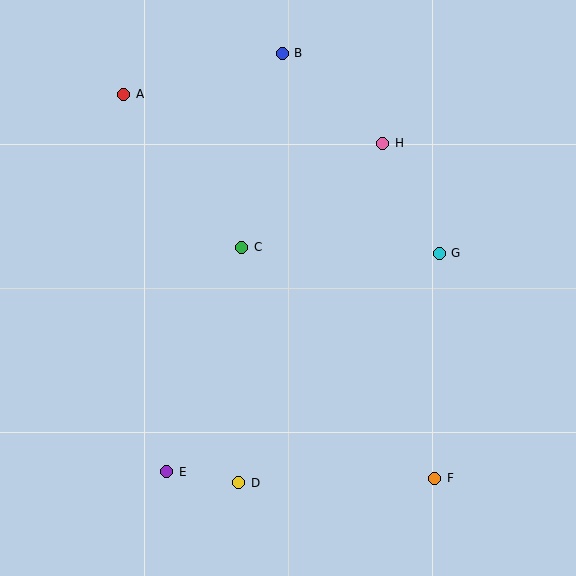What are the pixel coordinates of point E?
Point E is at (167, 472).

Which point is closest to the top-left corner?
Point A is closest to the top-left corner.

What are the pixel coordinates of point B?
Point B is at (282, 53).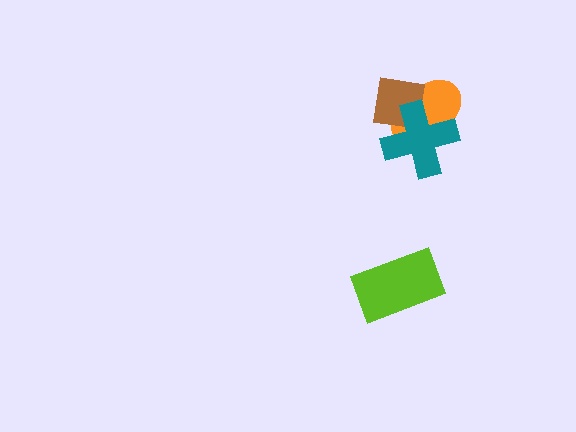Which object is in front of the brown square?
The teal cross is in front of the brown square.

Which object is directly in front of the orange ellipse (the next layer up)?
The brown square is directly in front of the orange ellipse.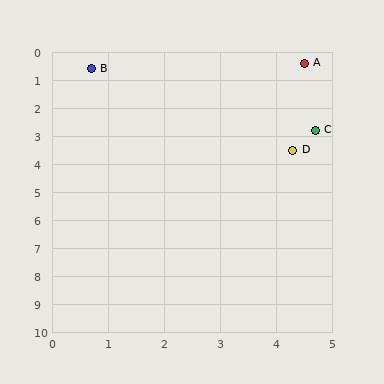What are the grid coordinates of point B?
Point B is at approximately (0.7, 0.6).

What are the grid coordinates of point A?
Point A is at approximately (4.5, 0.4).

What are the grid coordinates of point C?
Point C is at approximately (4.7, 2.8).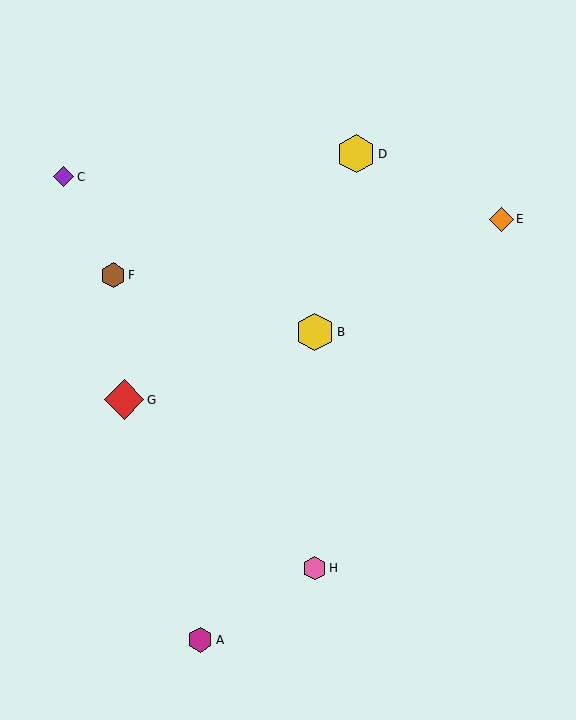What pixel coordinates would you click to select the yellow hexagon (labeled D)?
Click at (356, 154) to select the yellow hexagon D.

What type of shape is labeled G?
Shape G is a red diamond.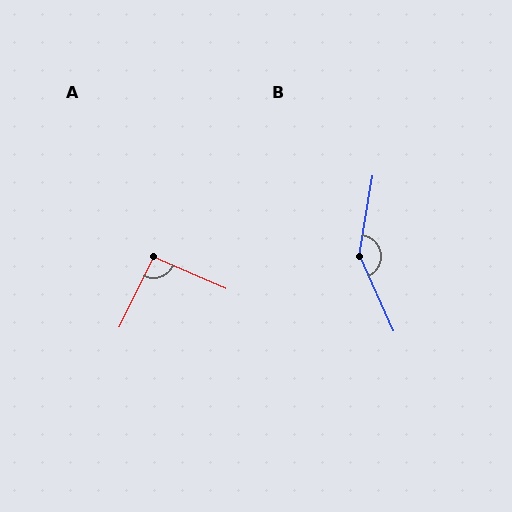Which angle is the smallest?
A, at approximately 92 degrees.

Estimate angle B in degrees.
Approximately 147 degrees.